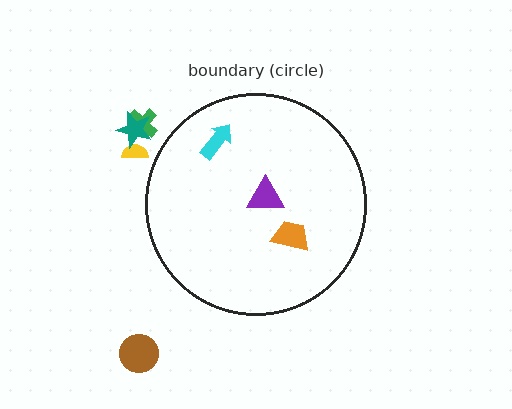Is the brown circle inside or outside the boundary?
Outside.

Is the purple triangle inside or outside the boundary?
Inside.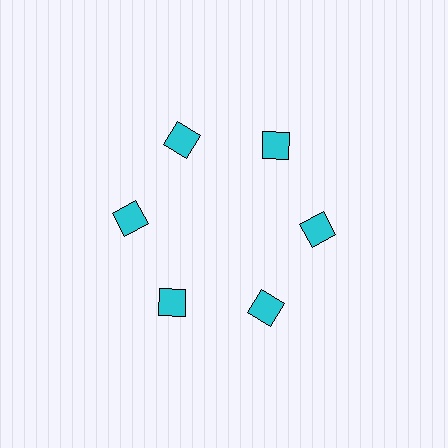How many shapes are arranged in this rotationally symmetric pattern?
There are 6 shapes, arranged in 6 groups of 1.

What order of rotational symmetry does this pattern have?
This pattern has 6-fold rotational symmetry.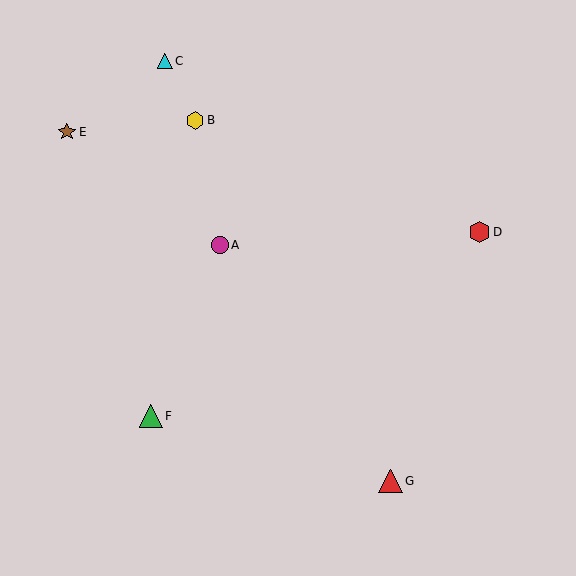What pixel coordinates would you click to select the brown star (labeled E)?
Click at (67, 132) to select the brown star E.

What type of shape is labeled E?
Shape E is a brown star.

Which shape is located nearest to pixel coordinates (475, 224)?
The red hexagon (labeled D) at (479, 232) is nearest to that location.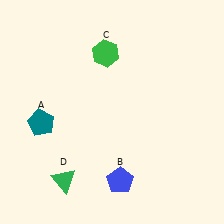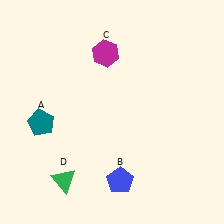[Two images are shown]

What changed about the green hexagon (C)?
In Image 1, C is green. In Image 2, it changed to magenta.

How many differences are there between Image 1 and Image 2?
There is 1 difference between the two images.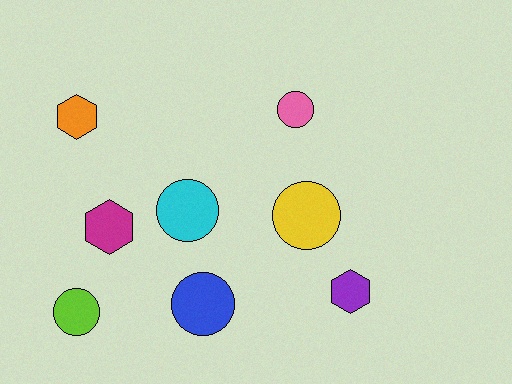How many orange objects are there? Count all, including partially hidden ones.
There is 1 orange object.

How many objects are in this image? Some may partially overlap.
There are 8 objects.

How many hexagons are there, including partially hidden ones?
There are 3 hexagons.